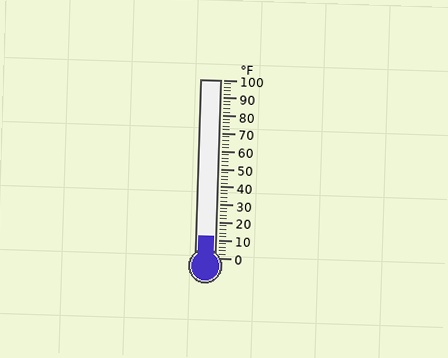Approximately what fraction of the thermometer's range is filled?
The thermometer is filled to approximately 10% of its range.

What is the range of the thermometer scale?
The thermometer scale ranges from 0°F to 100°F.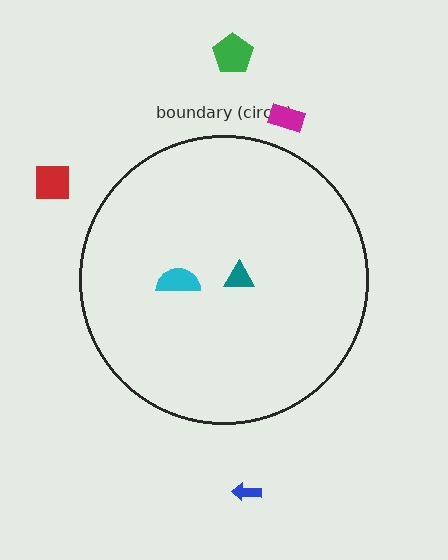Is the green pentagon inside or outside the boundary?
Outside.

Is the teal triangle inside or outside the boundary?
Inside.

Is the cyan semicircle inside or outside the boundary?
Inside.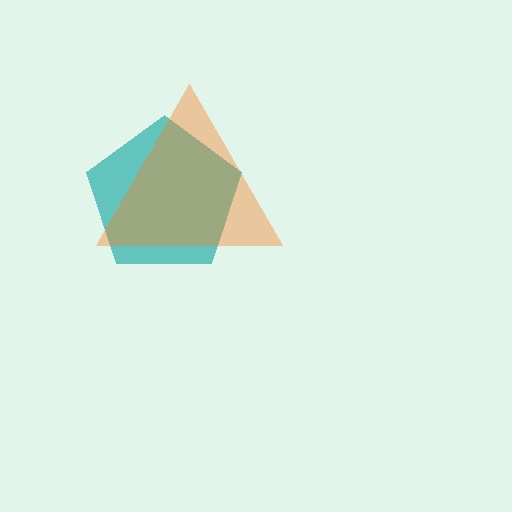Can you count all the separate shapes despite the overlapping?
Yes, there are 2 separate shapes.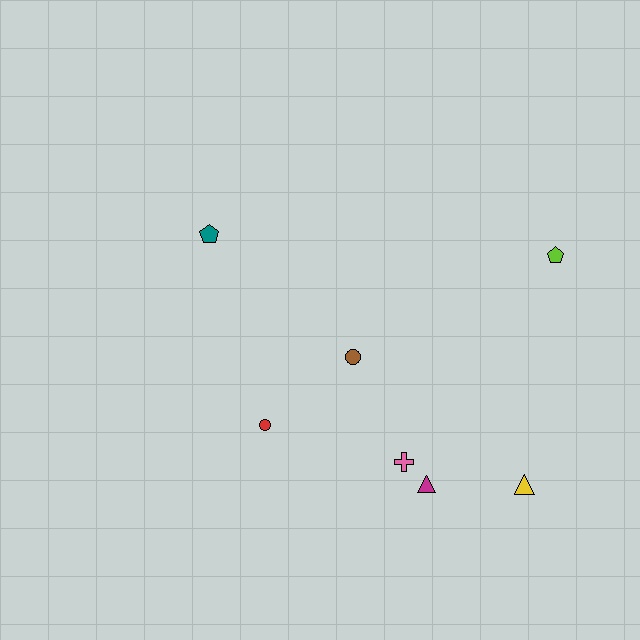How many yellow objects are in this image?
There is 1 yellow object.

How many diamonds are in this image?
There are no diamonds.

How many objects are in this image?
There are 7 objects.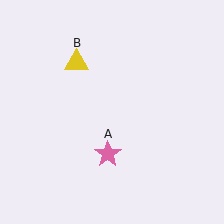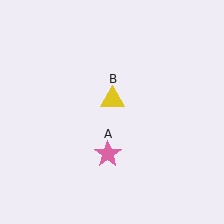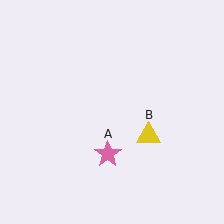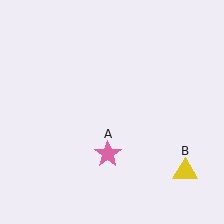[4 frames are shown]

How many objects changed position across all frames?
1 object changed position: yellow triangle (object B).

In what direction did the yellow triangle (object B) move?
The yellow triangle (object B) moved down and to the right.